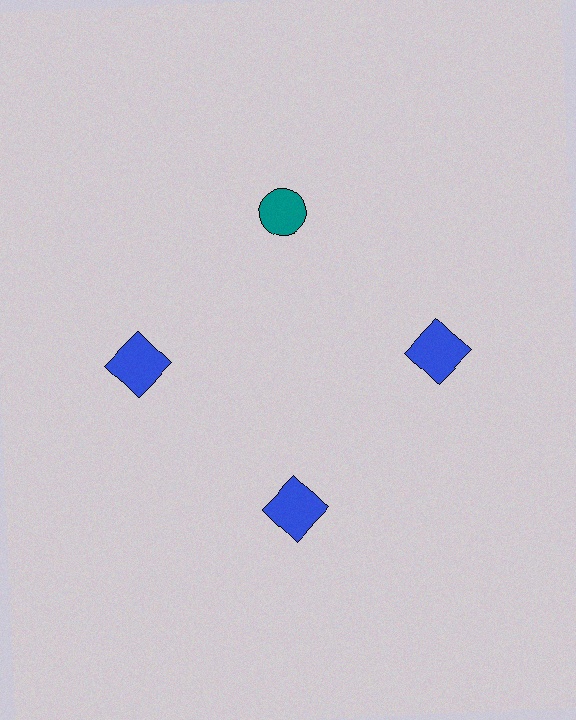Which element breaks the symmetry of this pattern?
The teal circle at roughly the 12 o'clock position breaks the symmetry. All other shapes are blue squares.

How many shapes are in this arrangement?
There are 4 shapes arranged in a ring pattern.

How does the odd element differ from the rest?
It differs in both color (teal instead of blue) and shape (circle instead of square).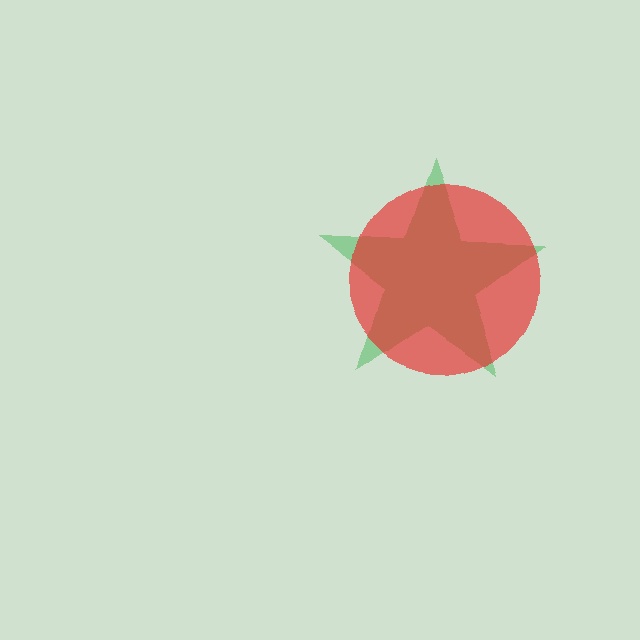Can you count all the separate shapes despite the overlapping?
Yes, there are 2 separate shapes.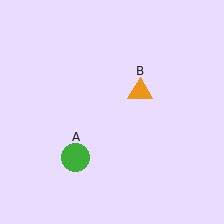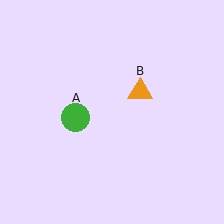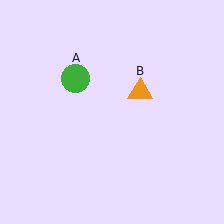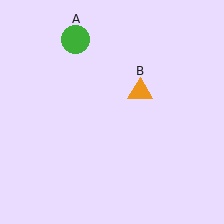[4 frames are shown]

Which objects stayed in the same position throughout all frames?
Orange triangle (object B) remained stationary.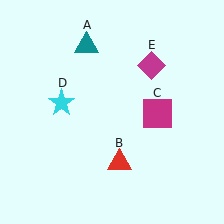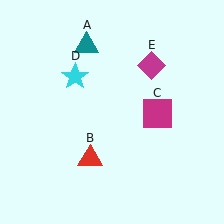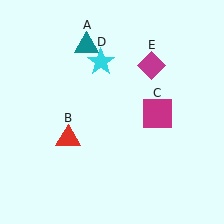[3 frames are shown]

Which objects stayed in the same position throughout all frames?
Teal triangle (object A) and magenta square (object C) and magenta diamond (object E) remained stationary.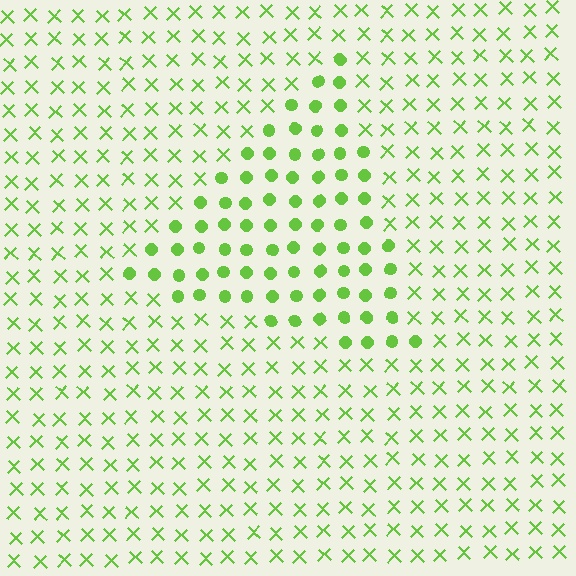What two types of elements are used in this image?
The image uses circles inside the triangle region and X marks outside it.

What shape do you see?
I see a triangle.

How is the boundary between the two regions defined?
The boundary is defined by a change in element shape: circles inside vs. X marks outside. All elements share the same color and spacing.